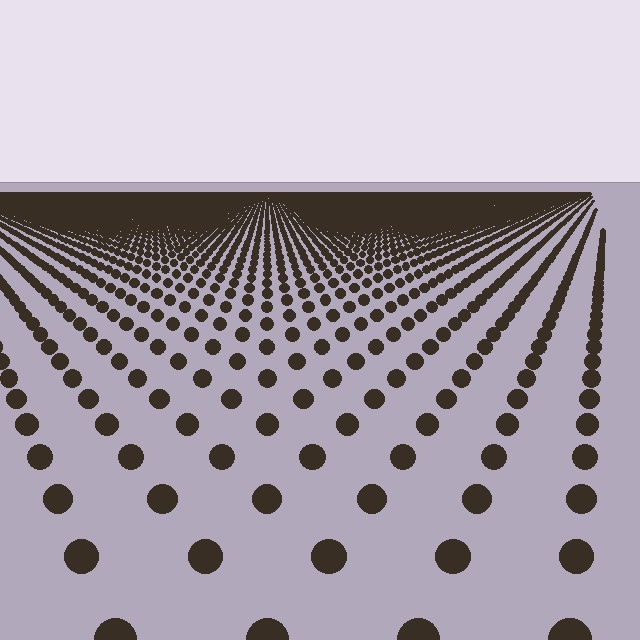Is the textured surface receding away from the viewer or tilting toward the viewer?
The surface is receding away from the viewer. Texture elements get smaller and denser toward the top.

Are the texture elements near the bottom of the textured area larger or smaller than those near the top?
Larger. Near the bottom, elements are closer to the viewer and appear at a bigger on-screen size.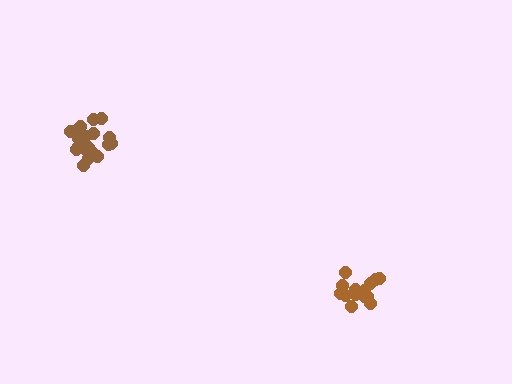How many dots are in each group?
Group 1: 20 dots, Group 2: 15 dots (35 total).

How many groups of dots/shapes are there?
There are 2 groups.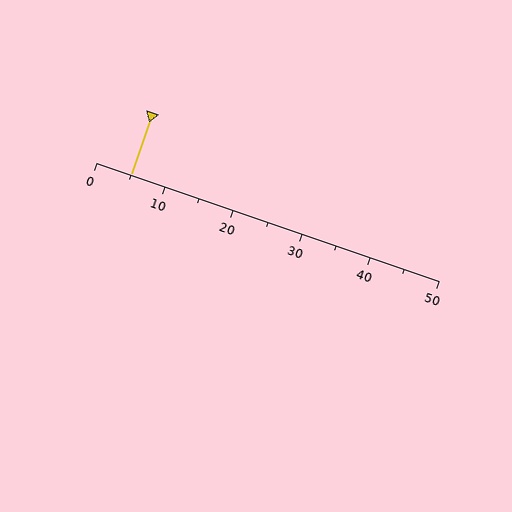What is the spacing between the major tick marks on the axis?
The major ticks are spaced 10 apart.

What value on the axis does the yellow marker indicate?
The marker indicates approximately 5.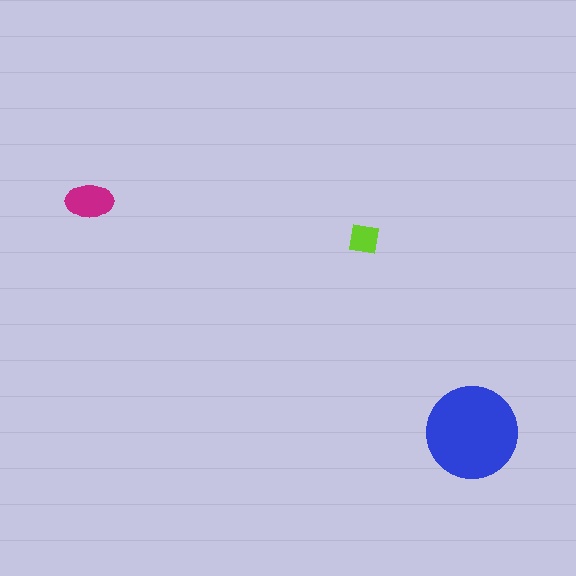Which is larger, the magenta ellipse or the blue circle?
The blue circle.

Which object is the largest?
The blue circle.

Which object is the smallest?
The lime square.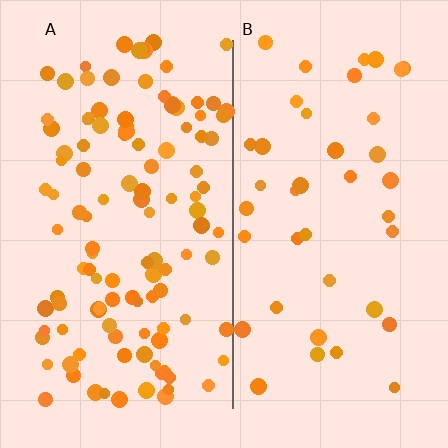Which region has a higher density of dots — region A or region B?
A (the left).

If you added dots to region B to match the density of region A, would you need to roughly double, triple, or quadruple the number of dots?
Approximately triple.